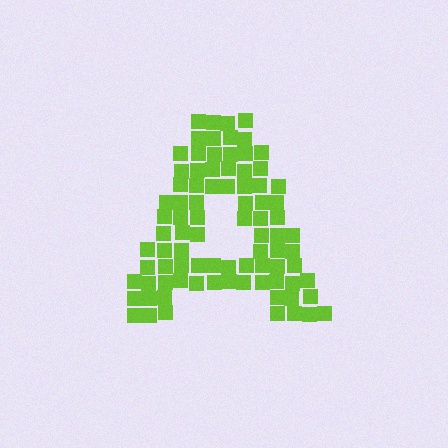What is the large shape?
The large shape is the letter A.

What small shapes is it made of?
It is made of small squares.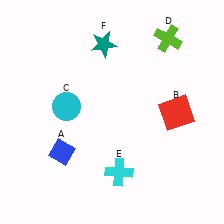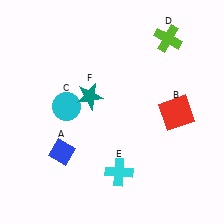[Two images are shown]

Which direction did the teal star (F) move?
The teal star (F) moved down.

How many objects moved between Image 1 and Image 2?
1 object moved between the two images.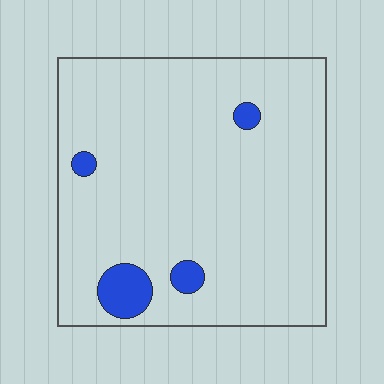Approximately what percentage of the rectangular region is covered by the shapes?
Approximately 5%.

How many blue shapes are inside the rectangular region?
4.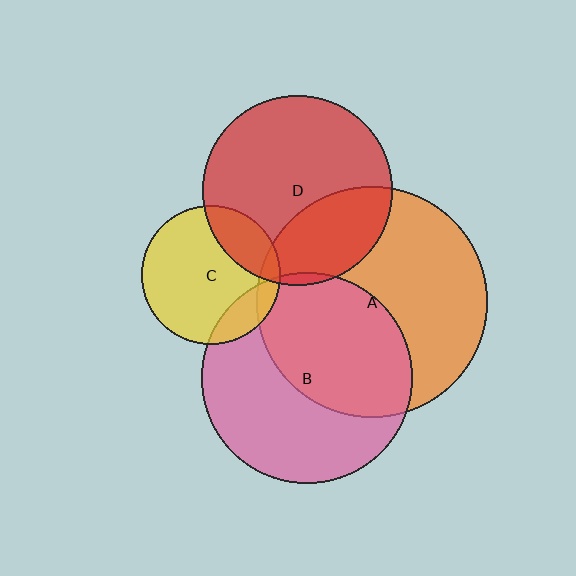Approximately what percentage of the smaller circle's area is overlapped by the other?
Approximately 20%.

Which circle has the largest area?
Circle A (orange).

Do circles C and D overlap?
Yes.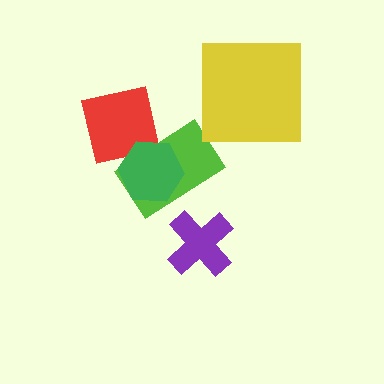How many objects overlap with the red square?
2 objects overlap with the red square.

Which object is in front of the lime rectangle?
The green hexagon is in front of the lime rectangle.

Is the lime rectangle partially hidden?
Yes, it is partially covered by another shape.